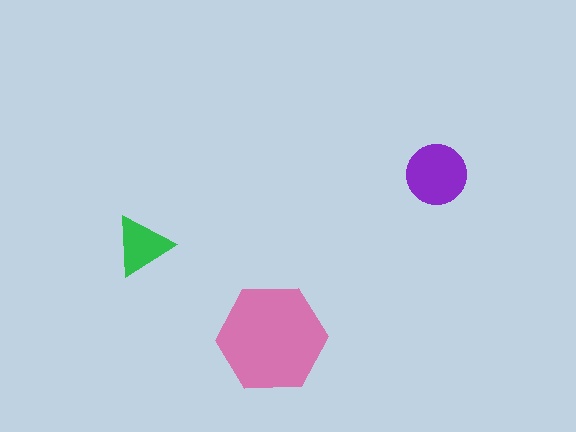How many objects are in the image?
There are 3 objects in the image.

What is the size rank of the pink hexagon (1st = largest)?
1st.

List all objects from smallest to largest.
The green triangle, the purple circle, the pink hexagon.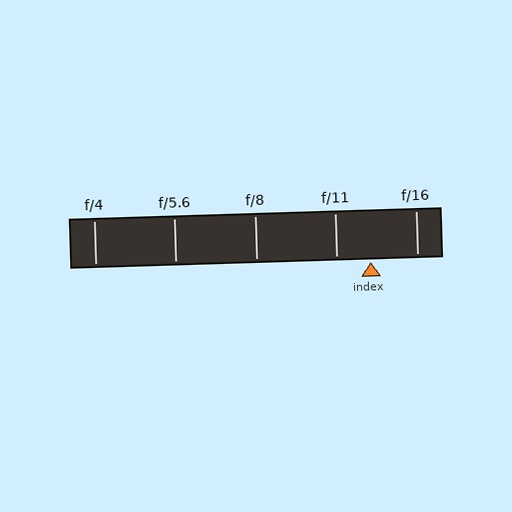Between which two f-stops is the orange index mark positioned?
The index mark is between f/11 and f/16.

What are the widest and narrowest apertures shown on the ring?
The widest aperture shown is f/4 and the narrowest is f/16.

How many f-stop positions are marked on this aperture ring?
There are 5 f-stop positions marked.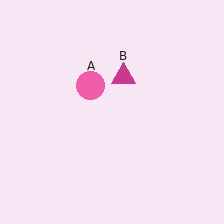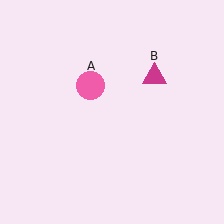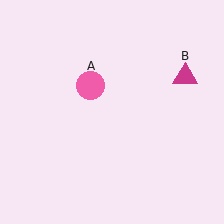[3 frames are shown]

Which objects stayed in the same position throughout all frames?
Pink circle (object A) remained stationary.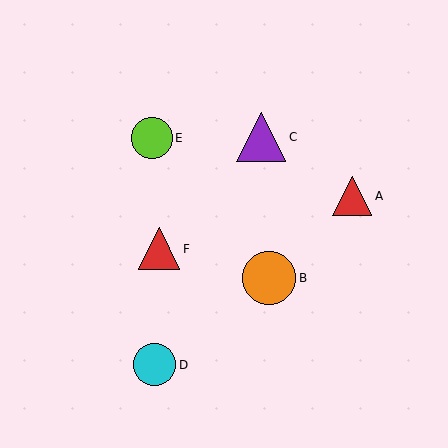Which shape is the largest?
The orange circle (labeled B) is the largest.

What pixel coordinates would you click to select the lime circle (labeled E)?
Click at (152, 138) to select the lime circle E.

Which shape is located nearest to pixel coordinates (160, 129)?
The lime circle (labeled E) at (152, 138) is nearest to that location.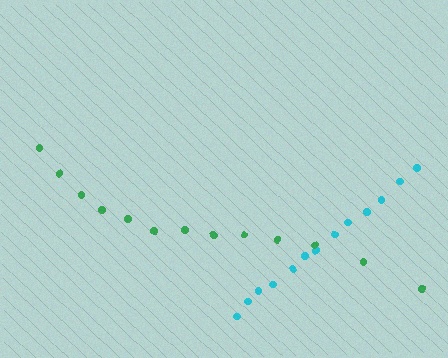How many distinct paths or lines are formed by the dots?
There are 2 distinct paths.